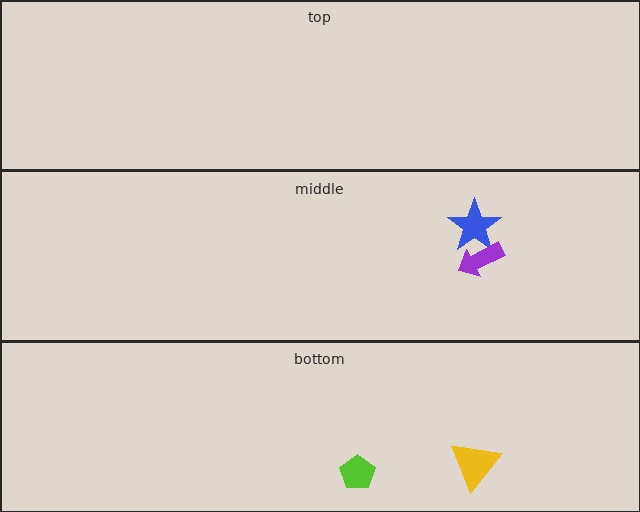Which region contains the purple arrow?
The middle region.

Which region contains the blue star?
The middle region.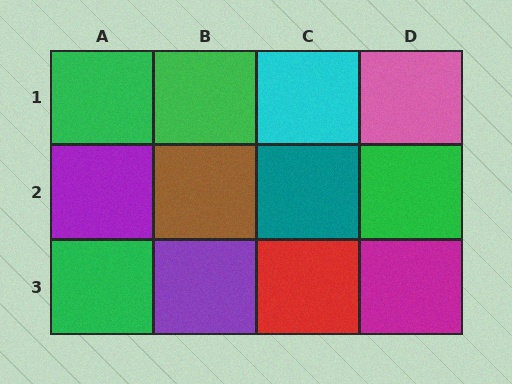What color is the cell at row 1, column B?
Green.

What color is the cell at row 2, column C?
Teal.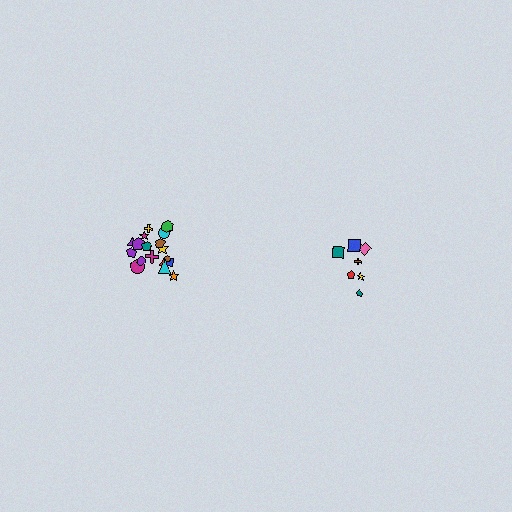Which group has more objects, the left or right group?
The left group.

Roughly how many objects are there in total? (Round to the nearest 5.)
Roughly 25 objects in total.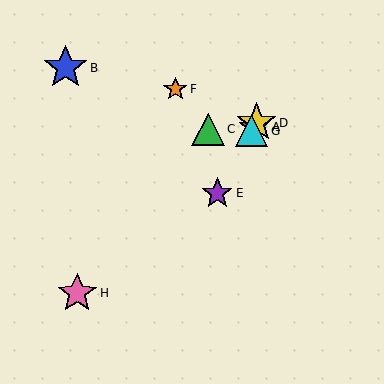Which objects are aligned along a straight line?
Objects A, D, E, G are aligned along a straight line.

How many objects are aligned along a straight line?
4 objects (A, D, E, G) are aligned along a straight line.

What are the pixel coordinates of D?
Object D is at (256, 123).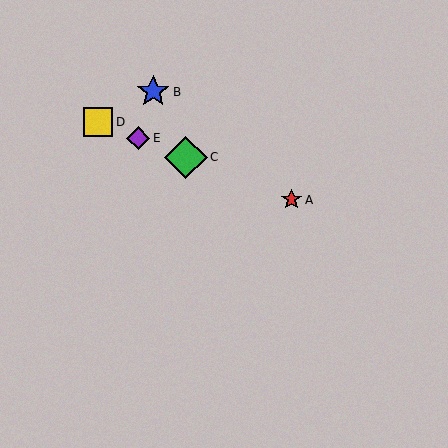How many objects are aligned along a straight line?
4 objects (A, C, D, E) are aligned along a straight line.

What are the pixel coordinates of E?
Object E is at (138, 138).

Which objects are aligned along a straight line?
Objects A, C, D, E are aligned along a straight line.